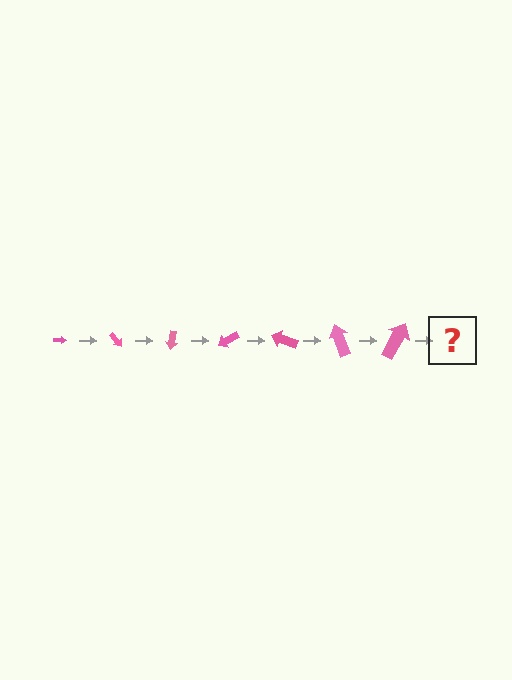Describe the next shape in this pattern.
It should be an arrow, larger than the previous one and rotated 350 degrees from the start.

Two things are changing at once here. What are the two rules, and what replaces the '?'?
The two rules are that the arrow grows larger each step and it rotates 50 degrees each step. The '?' should be an arrow, larger than the previous one and rotated 350 degrees from the start.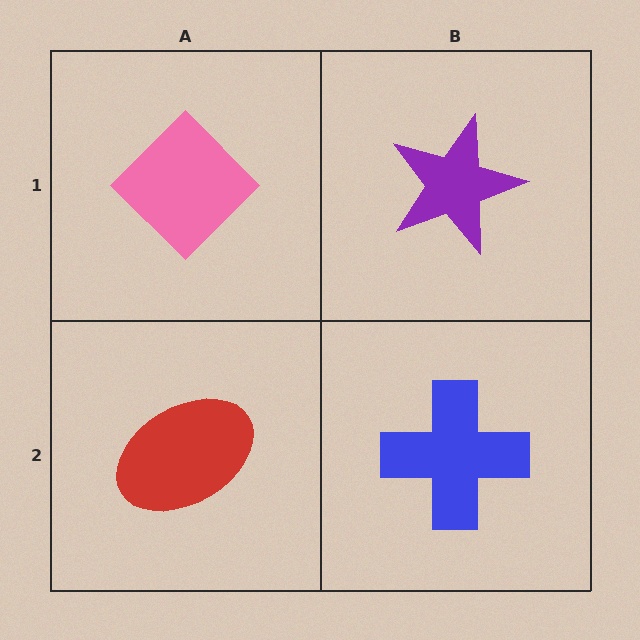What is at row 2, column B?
A blue cross.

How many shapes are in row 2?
2 shapes.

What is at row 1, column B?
A purple star.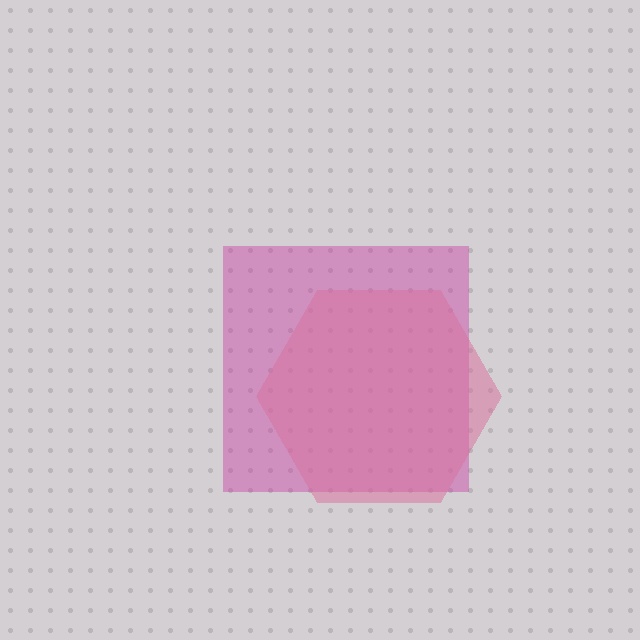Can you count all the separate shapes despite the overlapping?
Yes, there are 2 separate shapes.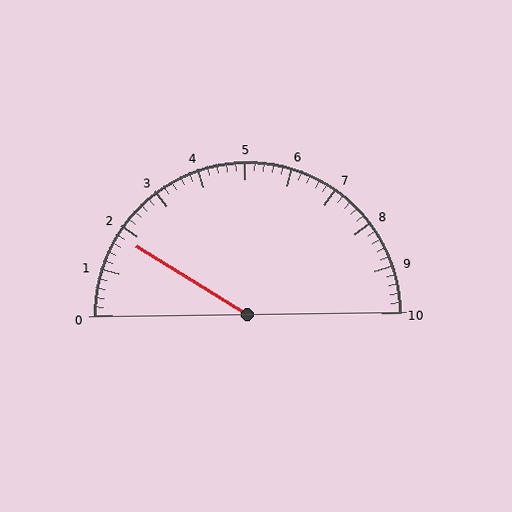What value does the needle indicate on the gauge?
The needle indicates approximately 1.8.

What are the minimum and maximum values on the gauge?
The gauge ranges from 0 to 10.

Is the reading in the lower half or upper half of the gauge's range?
The reading is in the lower half of the range (0 to 10).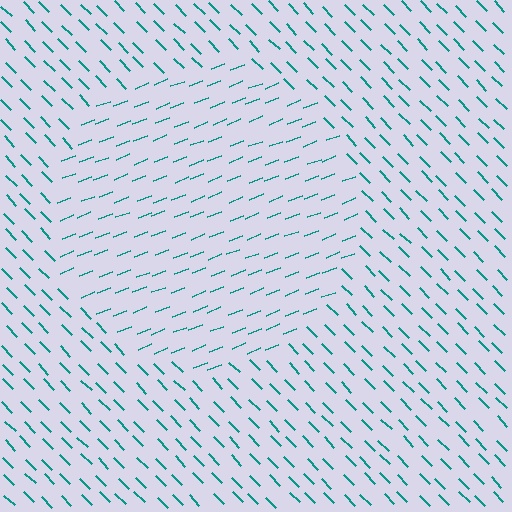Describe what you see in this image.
The image is filled with small teal line segments. A circle region in the image has lines oriented differently from the surrounding lines, creating a visible texture boundary.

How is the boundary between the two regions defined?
The boundary is defined purely by a change in line orientation (approximately 67 degrees difference). All lines are the same color and thickness.